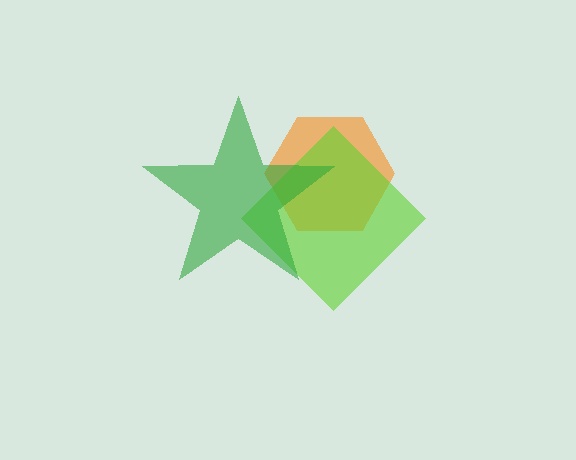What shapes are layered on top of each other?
The layered shapes are: an orange hexagon, a lime diamond, a green star.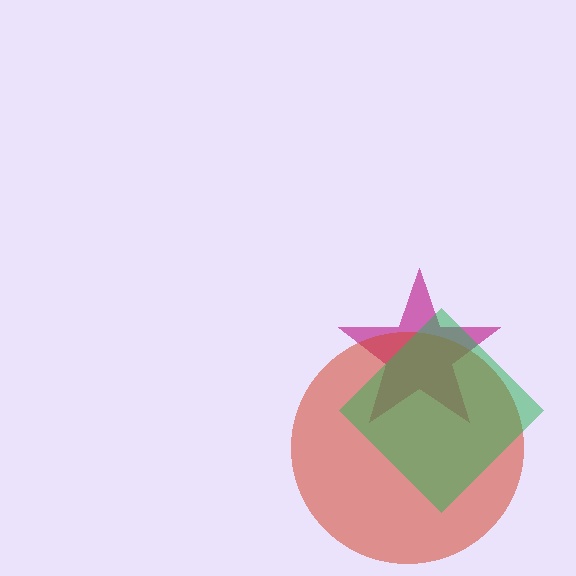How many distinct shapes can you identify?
There are 3 distinct shapes: a magenta star, a red circle, a green diamond.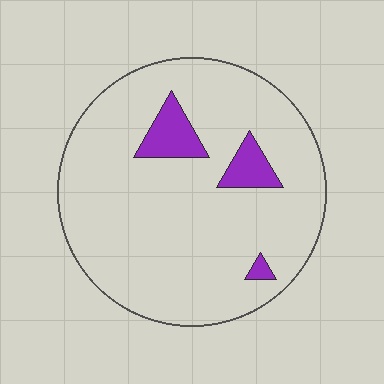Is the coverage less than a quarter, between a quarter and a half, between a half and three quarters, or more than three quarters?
Less than a quarter.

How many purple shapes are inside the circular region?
3.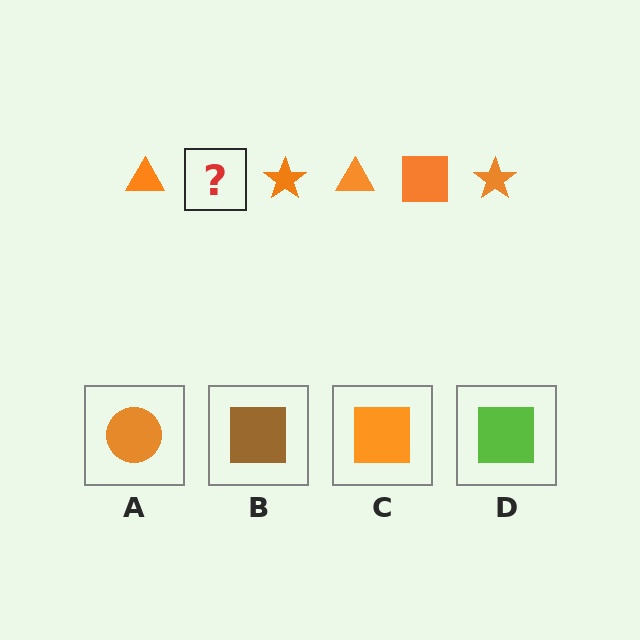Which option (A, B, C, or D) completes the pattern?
C.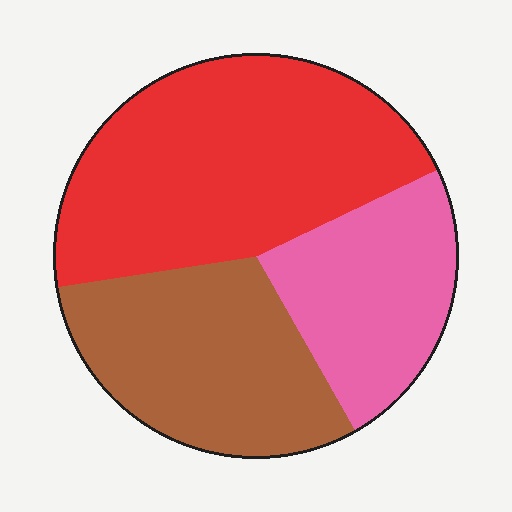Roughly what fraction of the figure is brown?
Brown covers about 30% of the figure.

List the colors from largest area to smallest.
From largest to smallest: red, brown, pink.